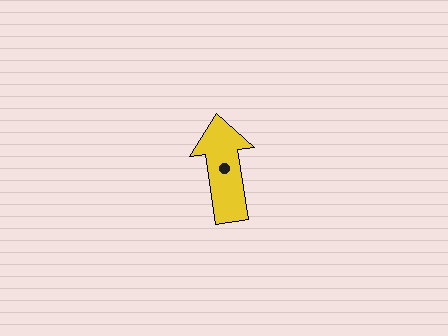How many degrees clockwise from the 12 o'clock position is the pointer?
Approximately 352 degrees.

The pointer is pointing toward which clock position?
Roughly 12 o'clock.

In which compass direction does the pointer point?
North.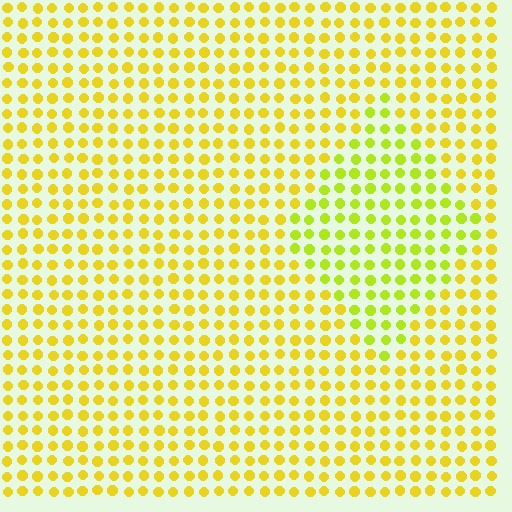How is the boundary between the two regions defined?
The boundary is defined purely by a slight shift in hue (about 24 degrees). Spacing, size, and orientation are identical on both sides.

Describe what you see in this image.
The image is filled with small yellow elements in a uniform arrangement. A diamond-shaped region is visible where the elements are tinted to a slightly different hue, forming a subtle color boundary.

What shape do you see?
I see a diamond.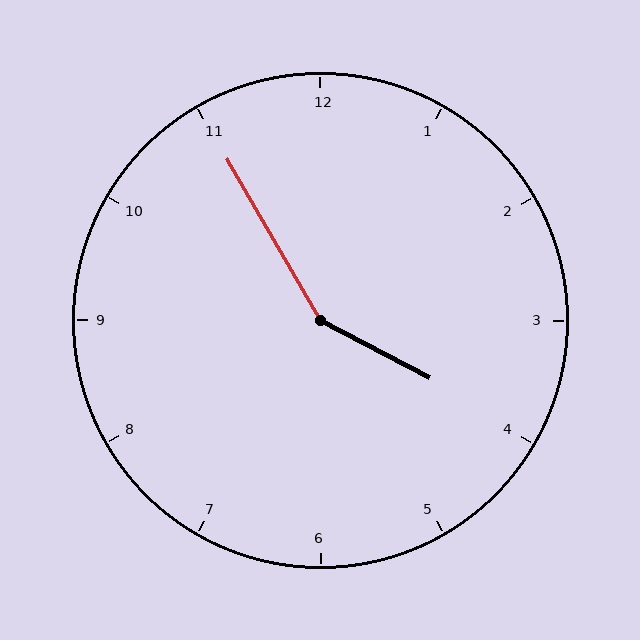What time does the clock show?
3:55.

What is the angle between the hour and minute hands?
Approximately 148 degrees.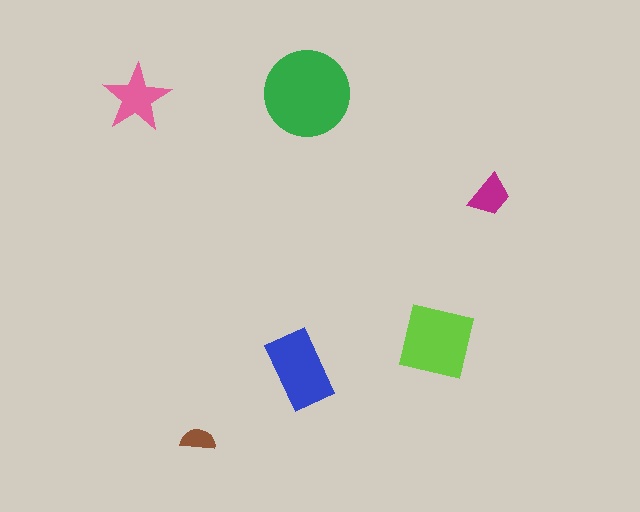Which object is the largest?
The green circle.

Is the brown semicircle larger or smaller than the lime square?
Smaller.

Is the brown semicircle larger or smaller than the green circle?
Smaller.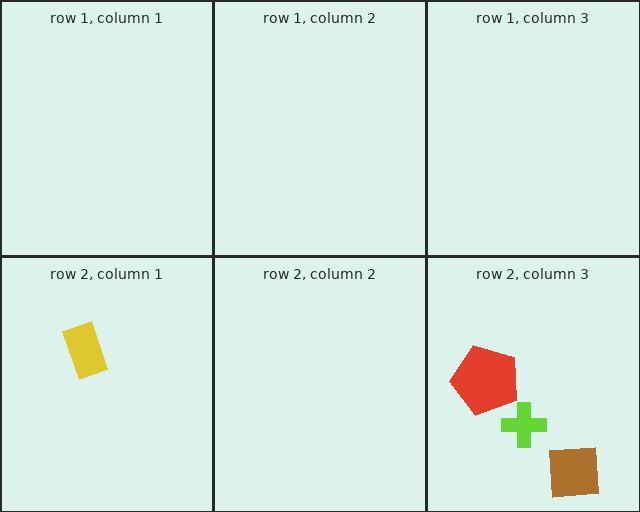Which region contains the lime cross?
The row 2, column 3 region.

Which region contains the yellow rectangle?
The row 2, column 1 region.